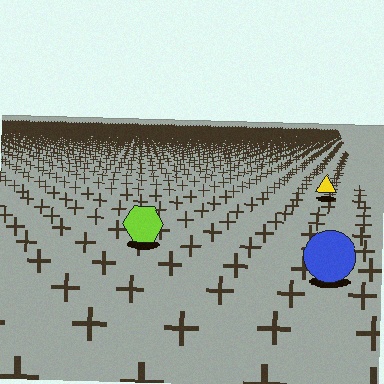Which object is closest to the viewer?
The blue circle is closest. The texture marks near it are larger and more spread out.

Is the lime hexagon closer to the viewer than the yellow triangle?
Yes. The lime hexagon is closer — you can tell from the texture gradient: the ground texture is coarser near it.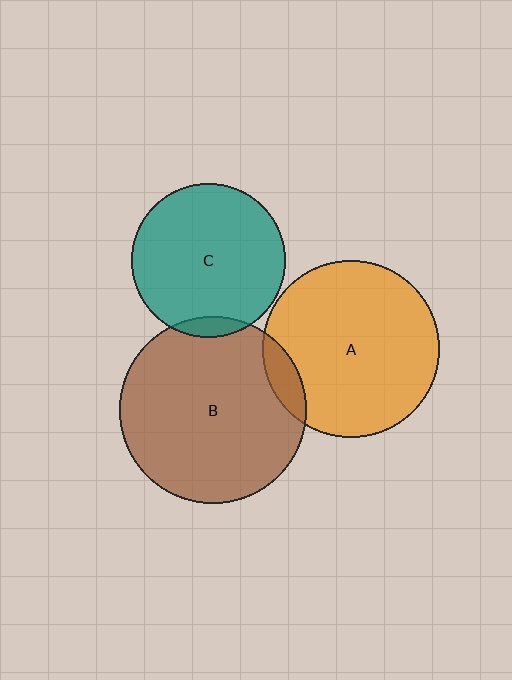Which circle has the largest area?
Circle B (brown).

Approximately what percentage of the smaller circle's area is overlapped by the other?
Approximately 5%.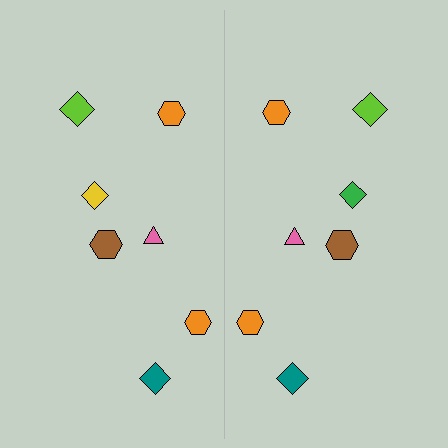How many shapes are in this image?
There are 14 shapes in this image.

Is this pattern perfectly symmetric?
No, the pattern is not perfectly symmetric. The green diamond on the right side breaks the symmetry — its mirror counterpart is yellow.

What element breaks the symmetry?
The green diamond on the right side breaks the symmetry — its mirror counterpart is yellow.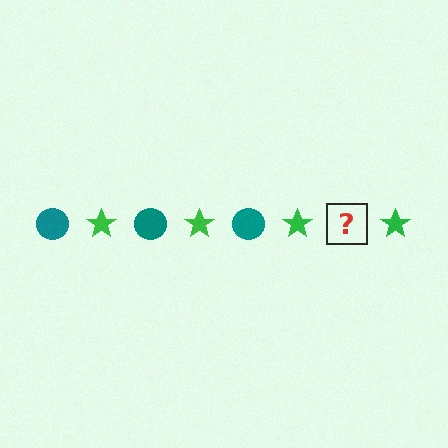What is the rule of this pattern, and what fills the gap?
The rule is that the pattern alternates between teal circle and green star. The gap should be filled with a teal circle.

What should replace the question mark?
The question mark should be replaced with a teal circle.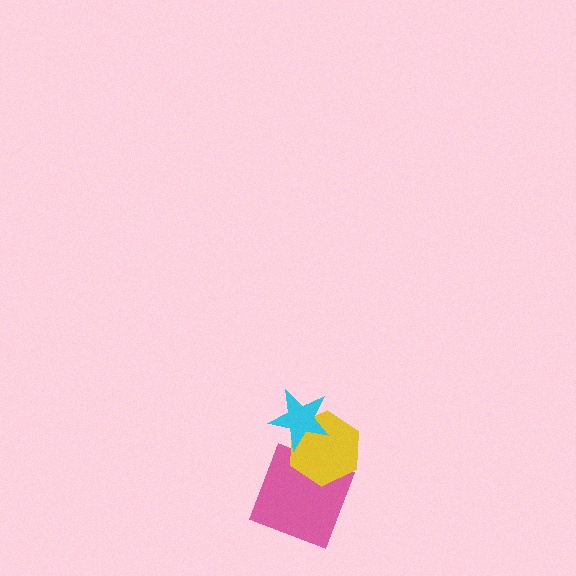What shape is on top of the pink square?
The yellow hexagon is on top of the pink square.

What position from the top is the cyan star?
The cyan star is 1st from the top.